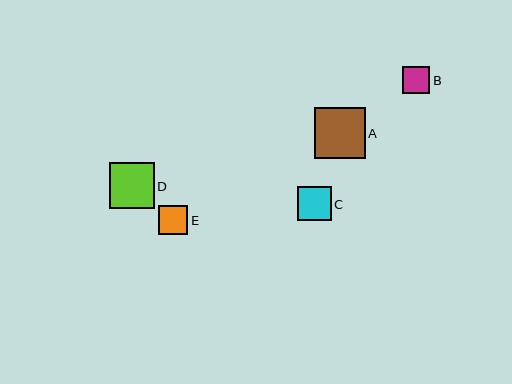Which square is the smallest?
Square B is the smallest with a size of approximately 27 pixels.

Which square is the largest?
Square A is the largest with a size of approximately 50 pixels.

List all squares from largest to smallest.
From largest to smallest: A, D, C, E, B.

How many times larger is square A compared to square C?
Square A is approximately 1.5 times the size of square C.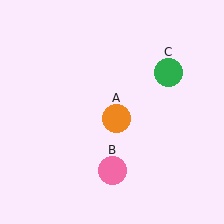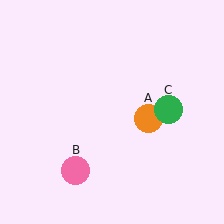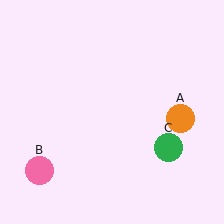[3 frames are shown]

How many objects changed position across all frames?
3 objects changed position: orange circle (object A), pink circle (object B), green circle (object C).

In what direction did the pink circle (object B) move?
The pink circle (object B) moved left.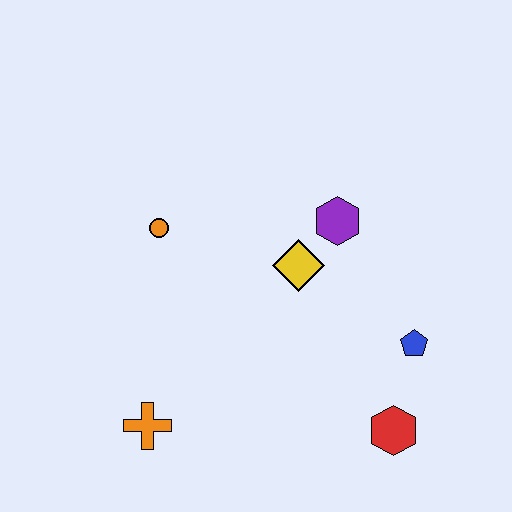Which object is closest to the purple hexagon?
The yellow diamond is closest to the purple hexagon.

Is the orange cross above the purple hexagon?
No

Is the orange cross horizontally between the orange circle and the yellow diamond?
No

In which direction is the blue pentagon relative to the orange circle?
The blue pentagon is to the right of the orange circle.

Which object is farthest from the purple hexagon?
The orange cross is farthest from the purple hexagon.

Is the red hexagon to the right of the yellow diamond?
Yes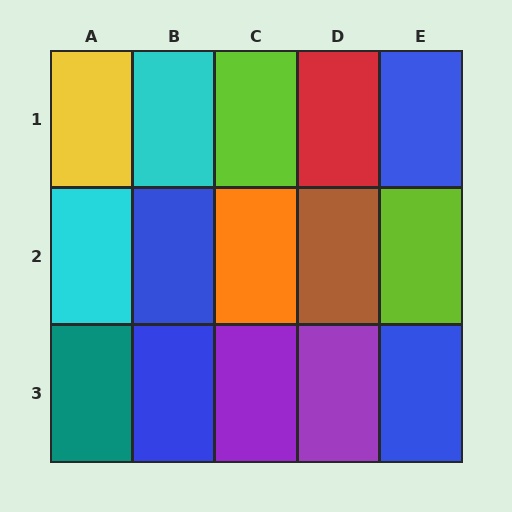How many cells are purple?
2 cells are purple.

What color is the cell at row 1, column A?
Yellow.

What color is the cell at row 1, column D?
Red.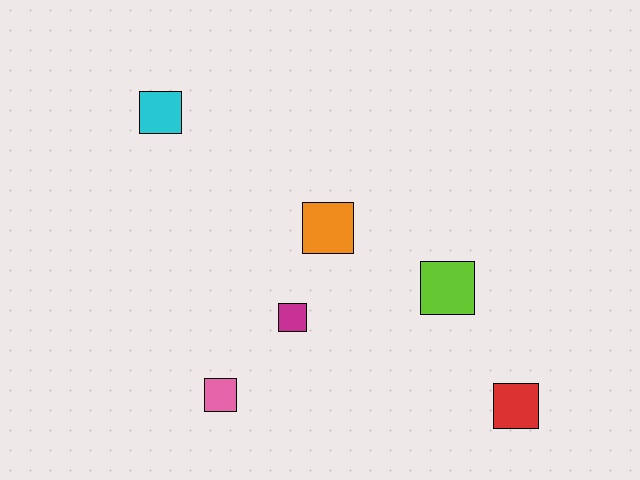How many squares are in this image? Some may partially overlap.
There are 6 squares.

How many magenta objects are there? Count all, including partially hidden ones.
There is 1 magenta object.